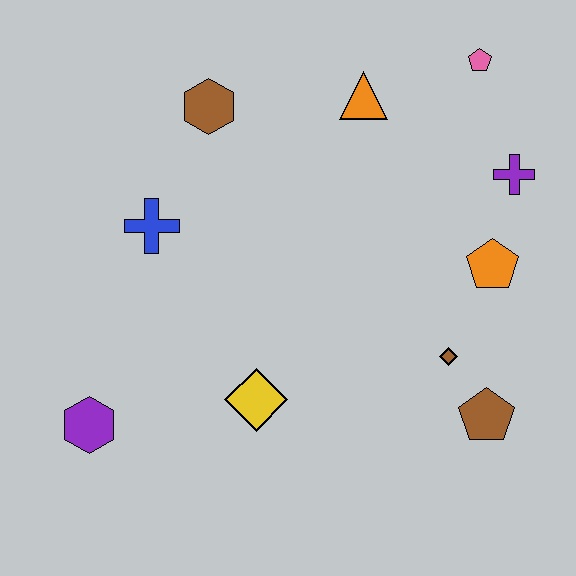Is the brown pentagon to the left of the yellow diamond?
No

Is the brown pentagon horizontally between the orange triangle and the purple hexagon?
No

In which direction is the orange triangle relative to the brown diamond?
The orange triangle is above the brown diamond.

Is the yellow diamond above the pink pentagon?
No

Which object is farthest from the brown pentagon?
The brown hexagon is farthest from the brown pentagon.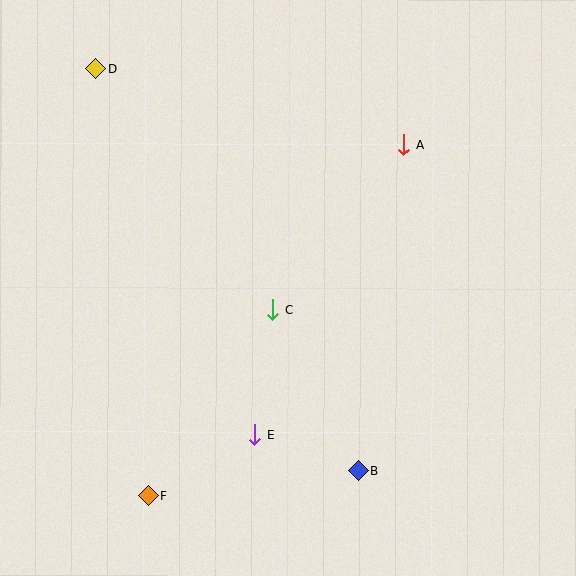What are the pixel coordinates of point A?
Point A is at (404, 145).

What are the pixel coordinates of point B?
Point B is at (359, 471).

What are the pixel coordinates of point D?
Point D is at (96, 69).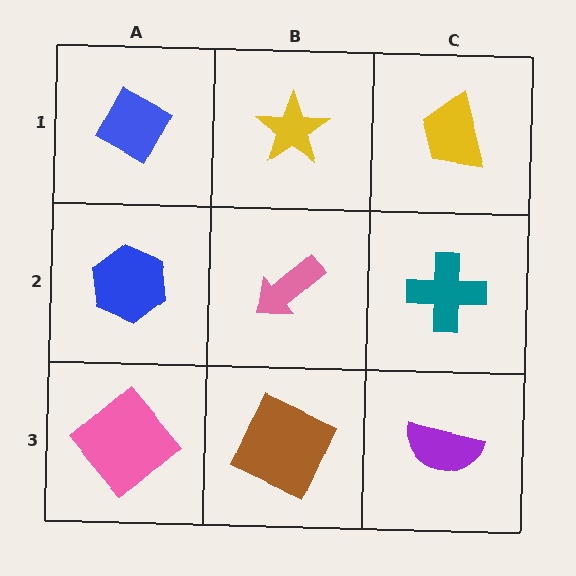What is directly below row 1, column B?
A pink arrow.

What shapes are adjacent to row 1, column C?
A teal cross (row 2, column C), a yellow star (row 1, column B).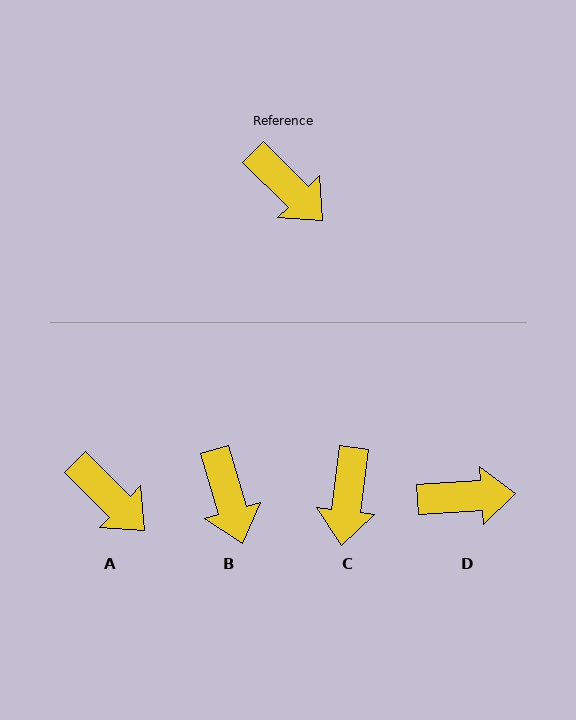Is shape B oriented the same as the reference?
No, it is off by about 29 degrees.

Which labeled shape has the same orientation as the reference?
A.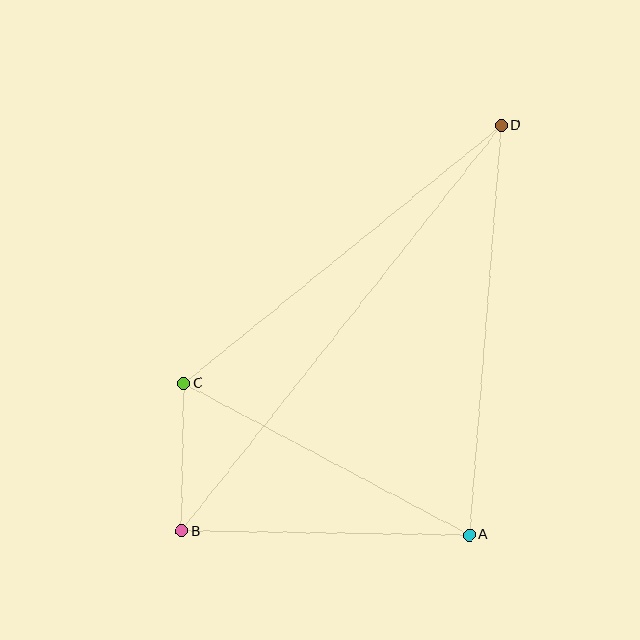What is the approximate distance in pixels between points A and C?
The distance between A and C is approximately 323 pixels.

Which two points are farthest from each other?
Points B and D are farthest from each other.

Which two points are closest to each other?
Points B and C are closest to each other.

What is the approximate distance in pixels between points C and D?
The distance between C and D is approximately 409 pixels.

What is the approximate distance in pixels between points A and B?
The distance between A and B is approximately 288 pixels.